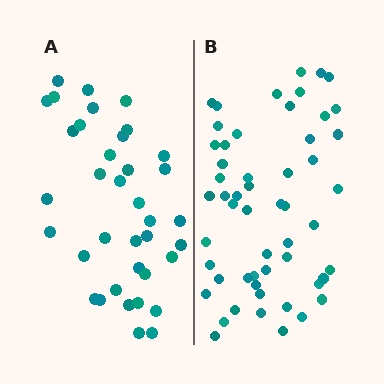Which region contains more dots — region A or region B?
Region B (the right region) has more dots.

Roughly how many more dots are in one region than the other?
Region B has approximately 15 more dots than region A.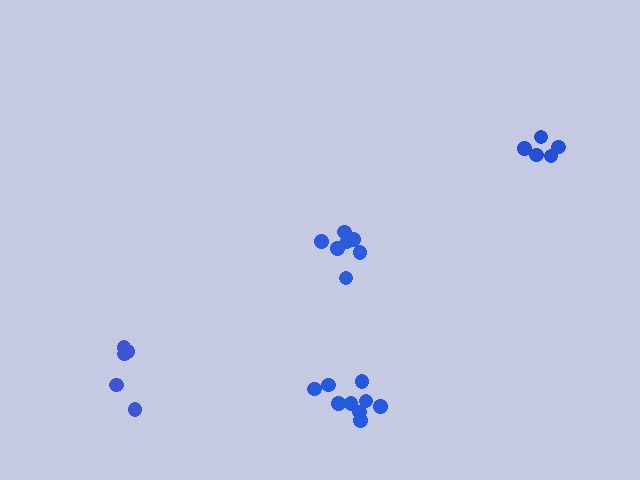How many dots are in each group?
Group 1: 7 dots, Group 2: 5 dots, Group 3: 9 dots, Group 4: 5 dots (26 total).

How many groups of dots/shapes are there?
There are 4 groups.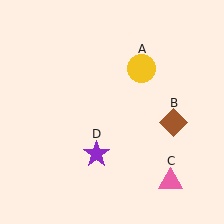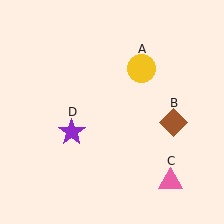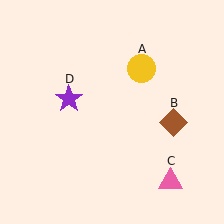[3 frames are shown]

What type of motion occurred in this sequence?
The purple star (object D) rotated clockwise around the center of the scene.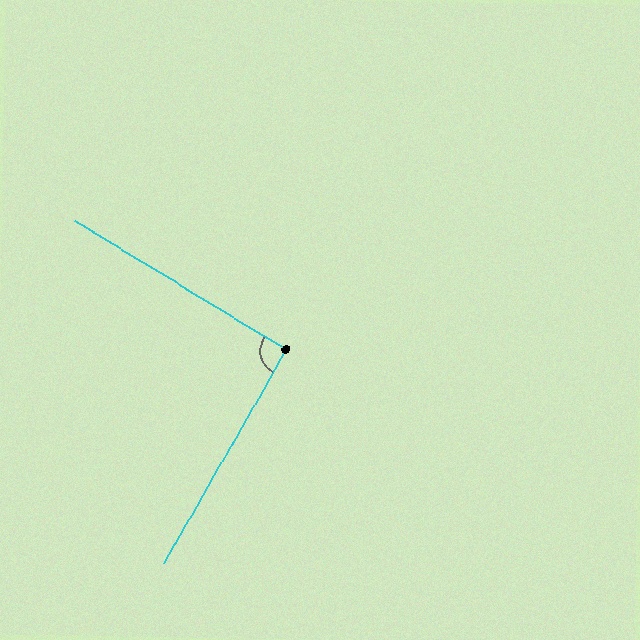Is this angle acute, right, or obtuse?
It is approximately a right angle.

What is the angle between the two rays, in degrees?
Approximately 92 degrees.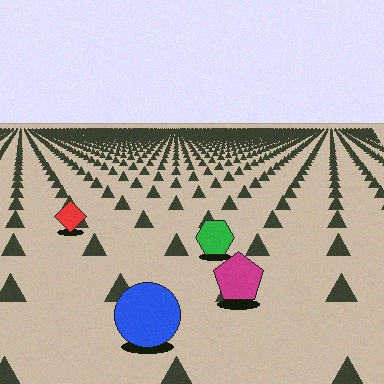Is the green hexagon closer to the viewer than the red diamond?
Yes. The green hexagon is closer — you can tell from the texture gradient: the ground texture is coarser near it.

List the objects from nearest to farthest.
From nearest to farthest: the blue circle, the magenta pentagon, the green hexagon, the red diamond.